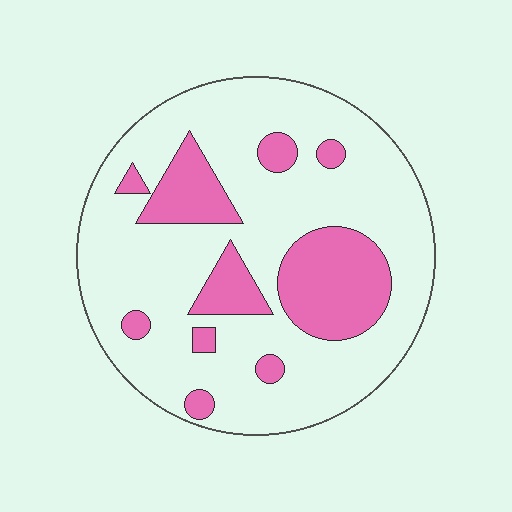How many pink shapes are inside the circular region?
10.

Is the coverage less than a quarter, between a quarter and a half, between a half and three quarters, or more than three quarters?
Less than a quarter.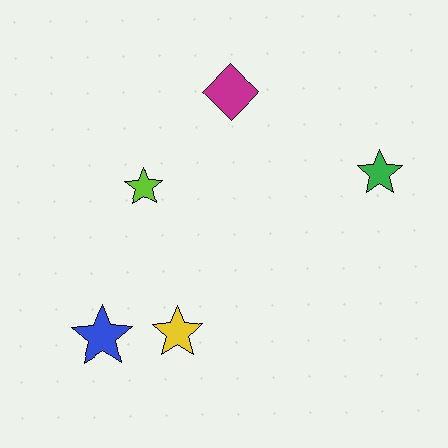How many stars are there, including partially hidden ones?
There are 4 stars.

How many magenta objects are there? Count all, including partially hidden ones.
There is 1 magenta object.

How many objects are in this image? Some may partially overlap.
There are 5 objects.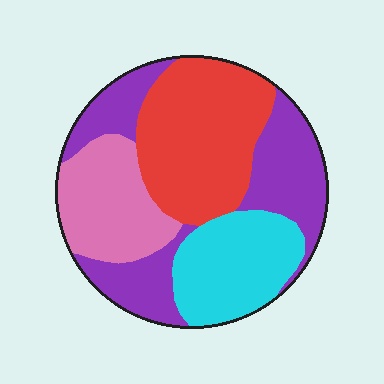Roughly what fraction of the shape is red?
Red takes up about one third (1/3) of the shape.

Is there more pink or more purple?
Purple.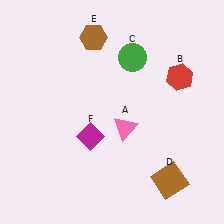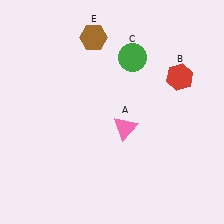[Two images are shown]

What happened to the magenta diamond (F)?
The magenta diamond (F) was removed in Image 2. It was in the bottom-left area of Image 1.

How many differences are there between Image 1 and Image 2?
There are 2 differences between the two images.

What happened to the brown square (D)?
The brown square (D) was removed in Image 2. It was in the bottom-right area of Image 1.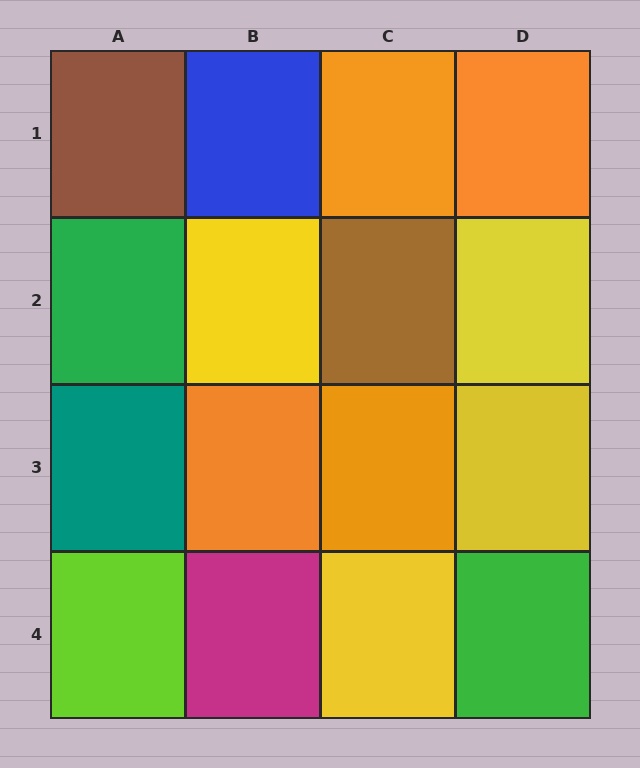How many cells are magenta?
1 cell is magenta.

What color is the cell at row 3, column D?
Yellow.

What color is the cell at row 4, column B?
Magenta.